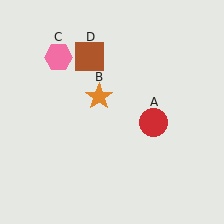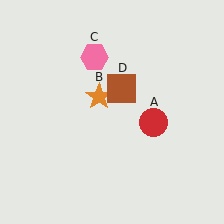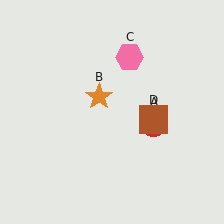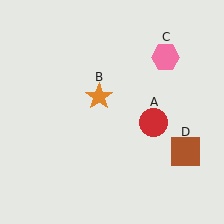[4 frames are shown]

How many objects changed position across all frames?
2 objects changed position: pink hexagon (object C), brown square (object D).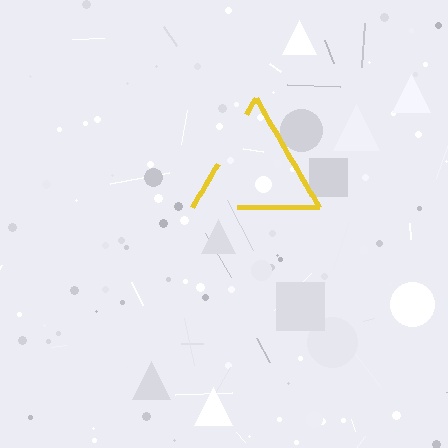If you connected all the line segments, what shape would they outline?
They would outline a triangle.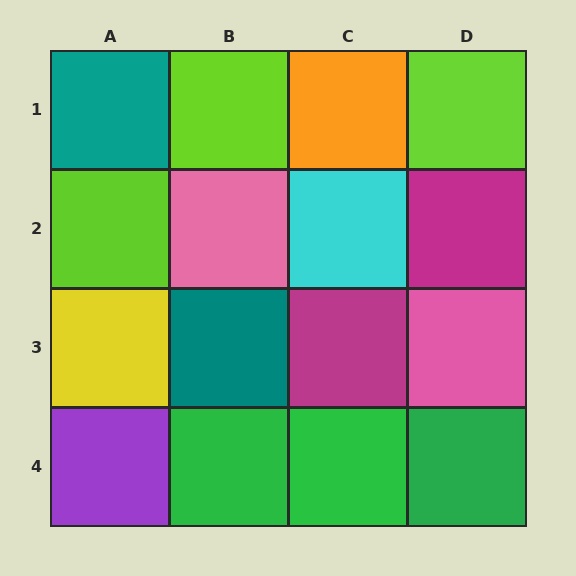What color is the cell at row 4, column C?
Green.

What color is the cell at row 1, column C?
Orange.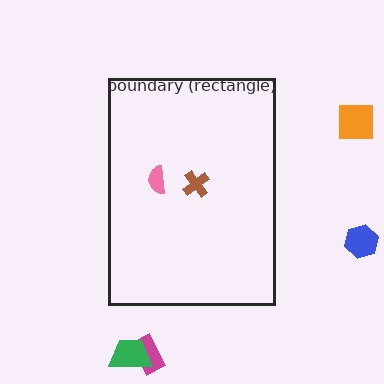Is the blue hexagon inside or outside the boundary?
Outside.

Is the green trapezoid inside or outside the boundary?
Outside.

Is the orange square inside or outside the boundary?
Outside.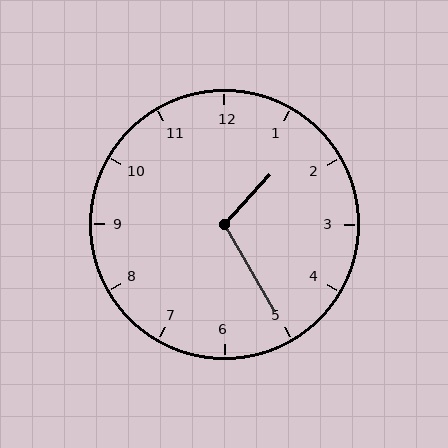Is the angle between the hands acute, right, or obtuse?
It is obtuse.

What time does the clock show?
1:25.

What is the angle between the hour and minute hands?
Approximately 108 degrees.